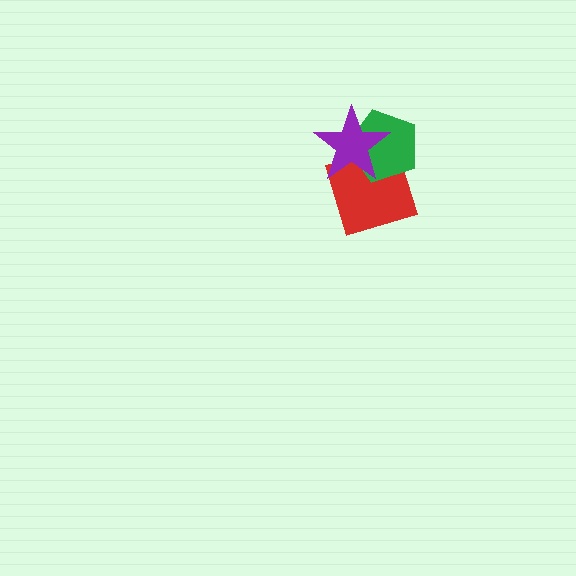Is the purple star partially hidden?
No, no other shape covers it.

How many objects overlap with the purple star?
2 objects overlap with the purple star.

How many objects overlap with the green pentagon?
2 objects overlap with the green pentagon.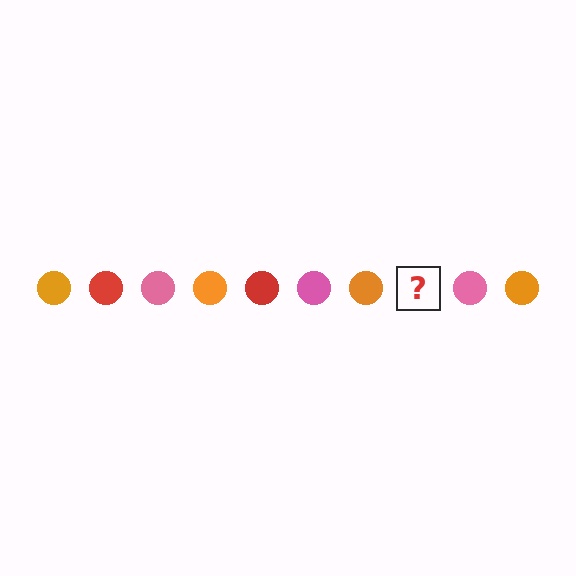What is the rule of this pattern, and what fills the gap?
The rule is that the pattern cycles through orange, red, pink circles. The gap should be filled with a red circle.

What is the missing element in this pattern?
The missing element is a red circle.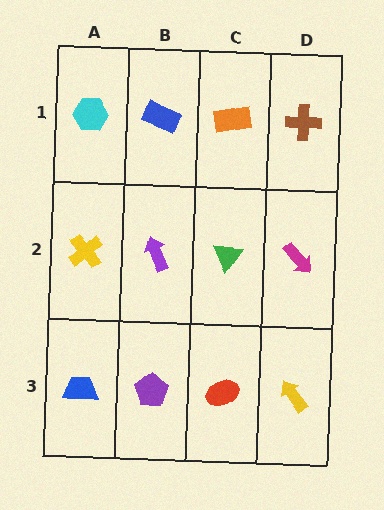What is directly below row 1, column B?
A purple arrow.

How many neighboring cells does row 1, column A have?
2.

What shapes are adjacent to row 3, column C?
A green triangle (row 2, column C), a purple pentagon (row 3, column B), a yellow arrow (row 3, column D).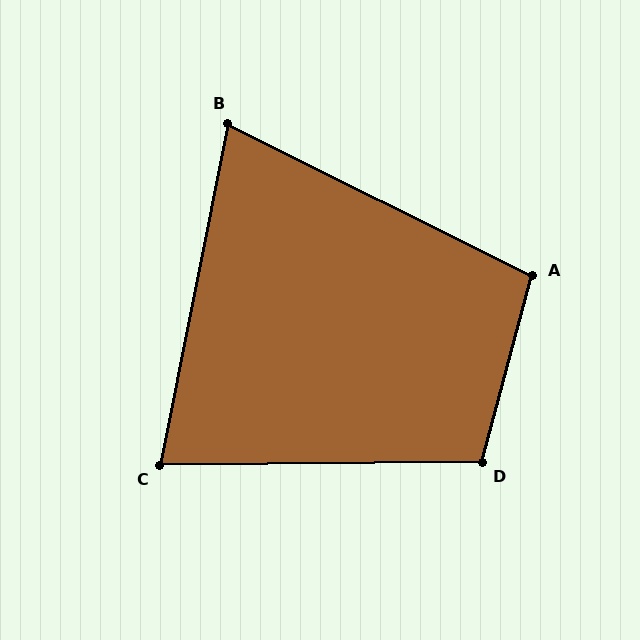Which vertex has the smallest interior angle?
B, at approximately 75 degrees.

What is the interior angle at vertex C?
Approximately 78 degrees (acute).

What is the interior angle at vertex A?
Approximately 102 degrees (obtuse).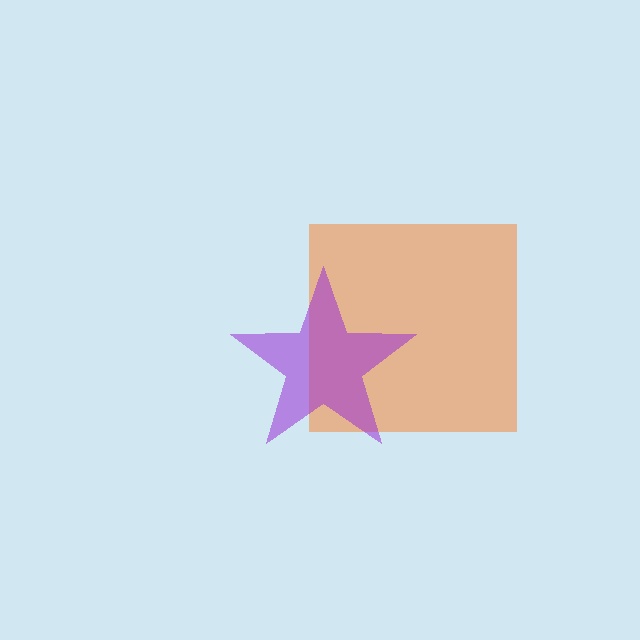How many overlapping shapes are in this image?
There are 2 overlapping shapes in the image.